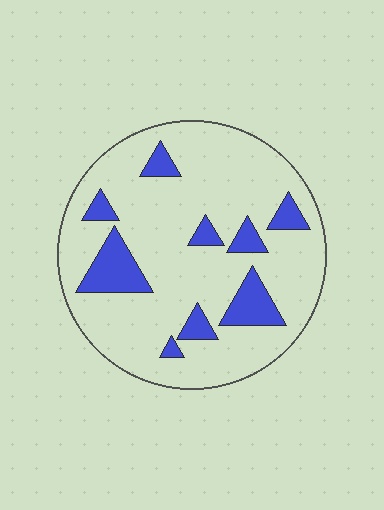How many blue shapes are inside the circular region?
9.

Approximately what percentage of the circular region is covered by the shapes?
Approximately 15%.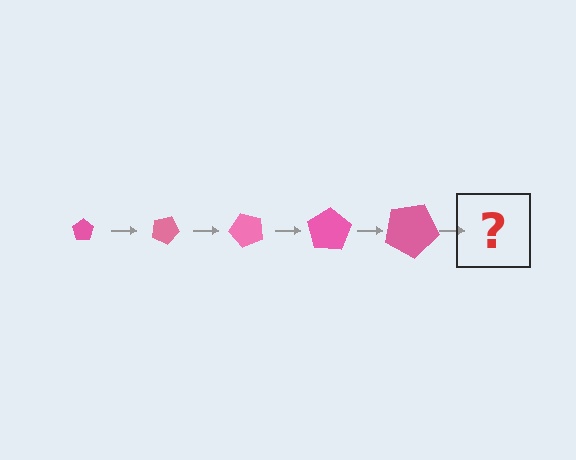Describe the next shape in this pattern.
It should be a pentagon, larger than the previous one and rotated 125 degrees from the start.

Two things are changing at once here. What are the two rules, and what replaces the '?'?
The two rules are that the pentagon grows larger each step and it rotates 25 degrees each step. The '?' should be a pentagon, larger than the previous one and rotated 125 degrees from the start.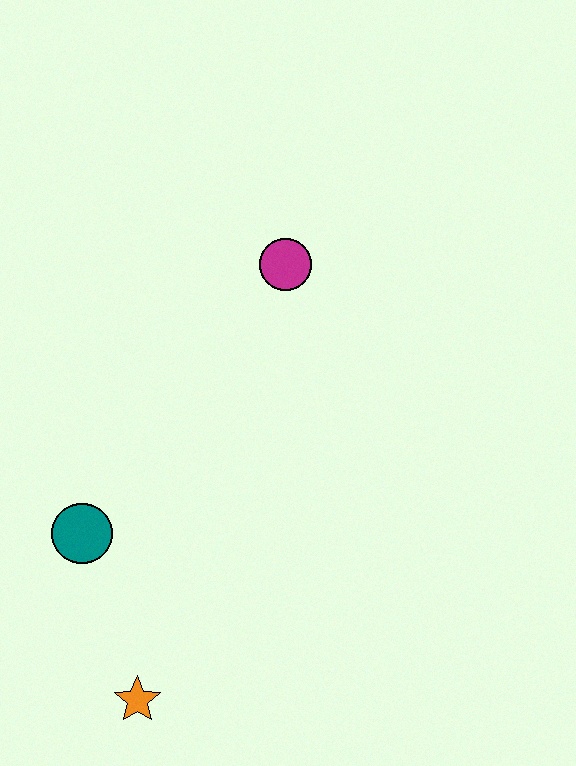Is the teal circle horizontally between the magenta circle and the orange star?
No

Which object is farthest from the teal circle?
The magenta circle is farthest from the teal circle.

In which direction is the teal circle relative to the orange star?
The teal circle is above the orange star.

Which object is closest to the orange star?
The teal circle is closest to the orange star.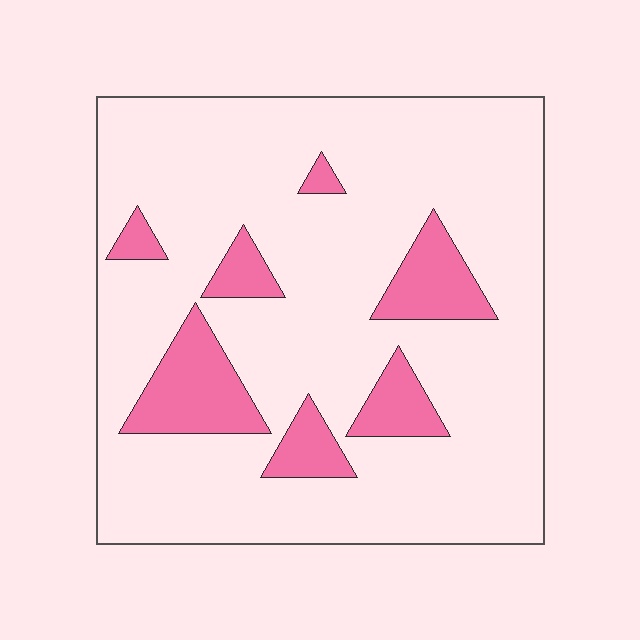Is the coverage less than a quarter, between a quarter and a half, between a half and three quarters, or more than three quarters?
Less than a quarter.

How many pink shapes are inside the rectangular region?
7.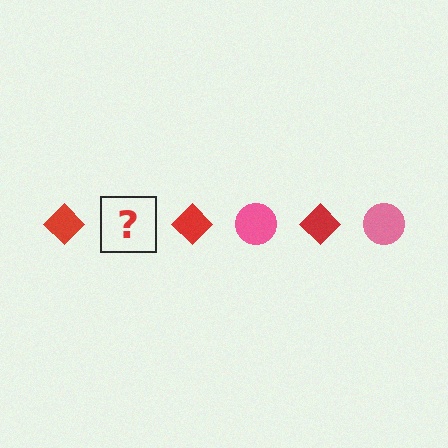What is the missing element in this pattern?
The missing element is a pink circle.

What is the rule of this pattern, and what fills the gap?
The rule is that the pattern alternates between red diamond and pink circle. The gap should be filled with a pink circle.